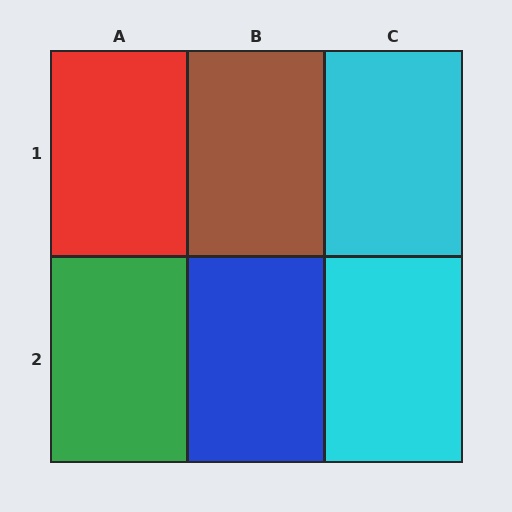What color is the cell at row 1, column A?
Red.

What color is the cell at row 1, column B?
Brown.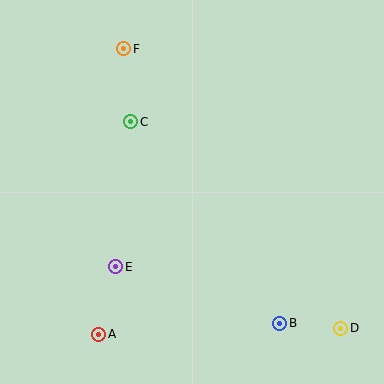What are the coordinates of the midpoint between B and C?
The midpoint between B and C is at (205, 223).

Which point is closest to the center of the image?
Point C at (131, 122) is closest to the center.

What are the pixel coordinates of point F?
Point F is at (124, 49).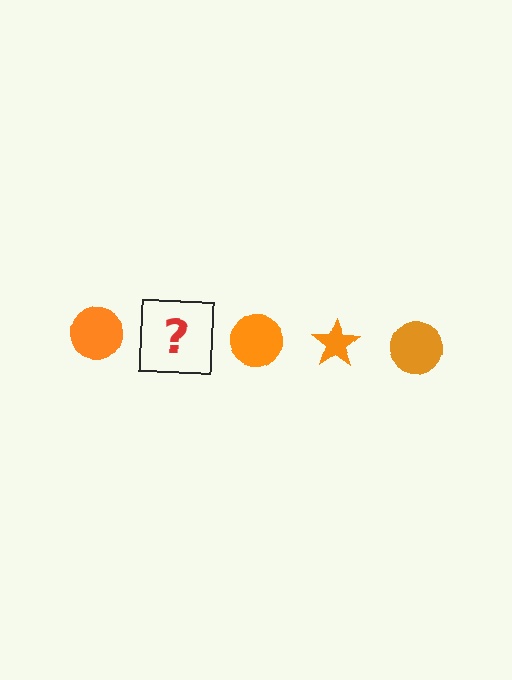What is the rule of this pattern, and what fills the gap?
The rule is that the pattern cycles through circle, star shapes in orange. The gap should be filled with an orange star.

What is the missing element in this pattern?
The missing element is an orange star.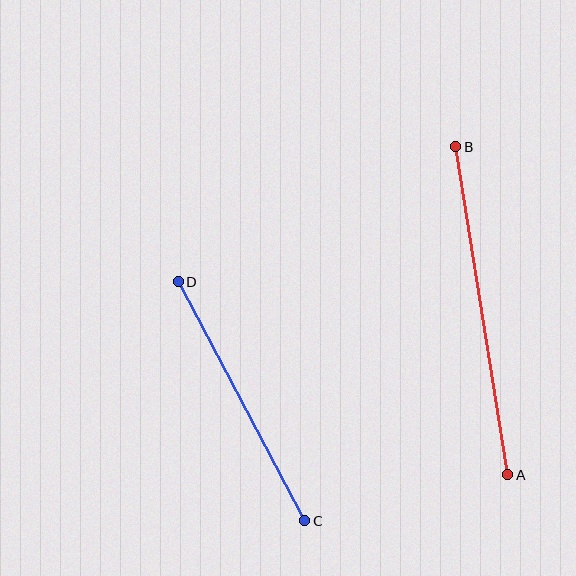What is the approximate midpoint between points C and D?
The midpoint is at approximately (241, 401) pixels.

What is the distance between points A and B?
The distance is approximately 332 pixels.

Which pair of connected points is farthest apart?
Points A and B are farthest apart.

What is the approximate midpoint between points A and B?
The midpoint is at approximately (482, 311) pixels.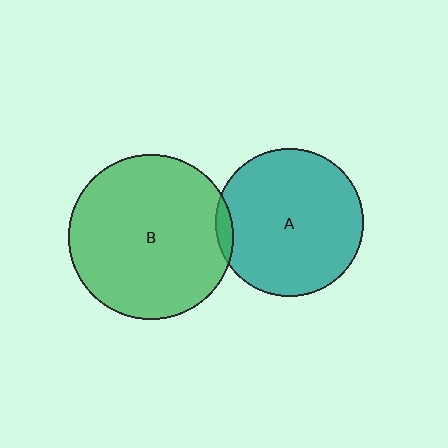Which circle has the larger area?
Circle B (green).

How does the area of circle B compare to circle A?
Approximately 1.2 times.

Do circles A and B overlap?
Yes.